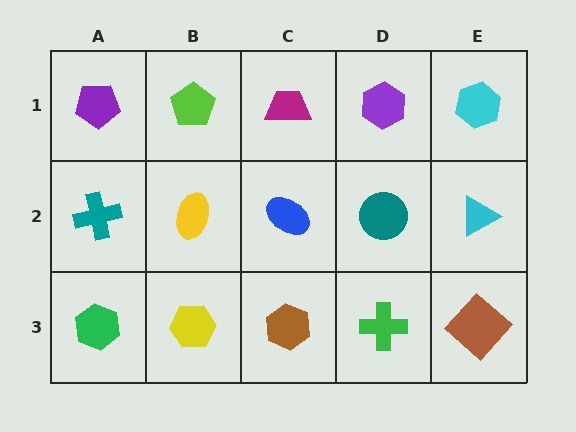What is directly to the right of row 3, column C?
A green cross.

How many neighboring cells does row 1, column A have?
2.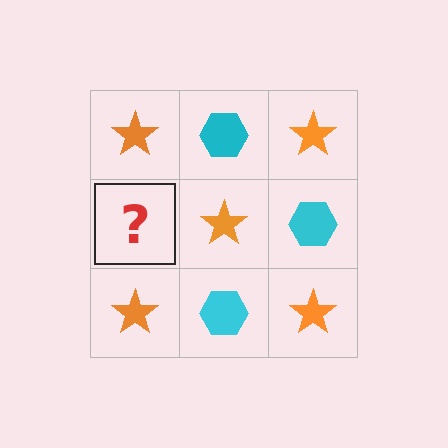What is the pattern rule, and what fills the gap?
The rule is that it alternates orange star and cyan hexagon in a checkerboard pattern. The gap should be filled with a cyan hexagon.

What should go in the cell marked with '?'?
The missing cell should contain a cyan hexagon.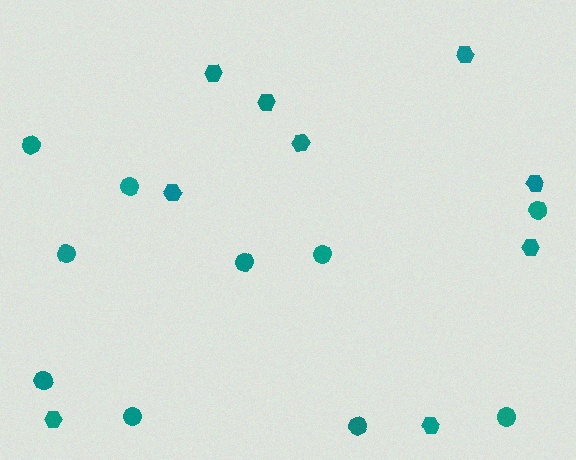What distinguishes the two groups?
There are 2 groups: one group of circles (10) and one group of hexagons (9).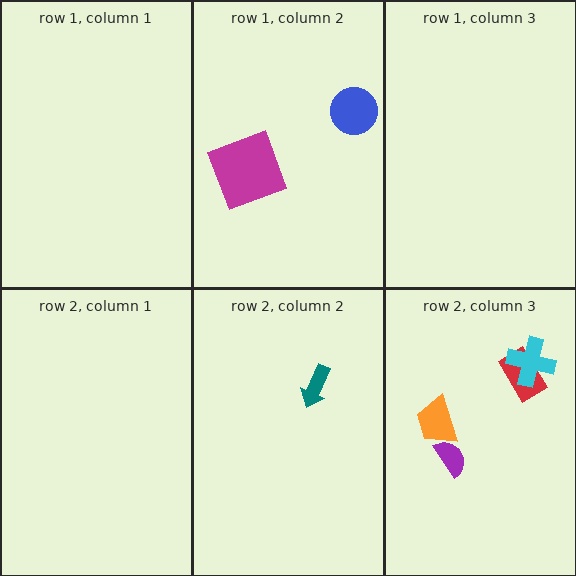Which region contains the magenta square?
The row 1, column 2 region.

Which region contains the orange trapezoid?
The row 2, column 3 region.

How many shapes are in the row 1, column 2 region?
2.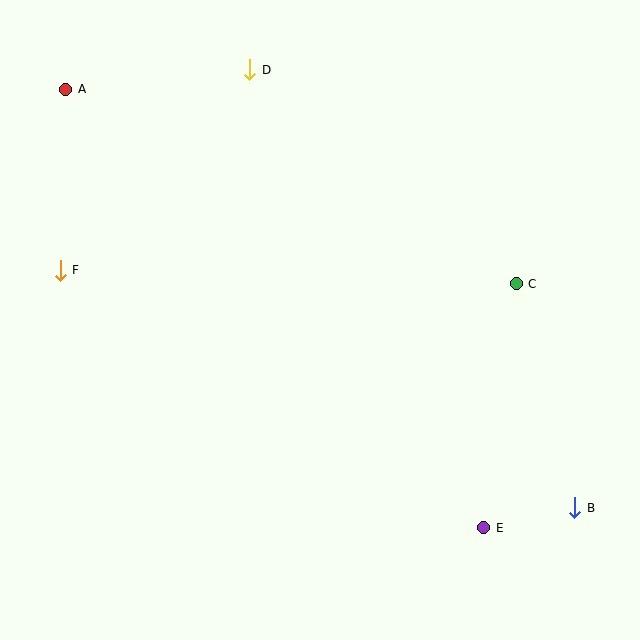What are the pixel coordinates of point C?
Point C is at (516, 284).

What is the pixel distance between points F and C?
The distance between F and C is 456 pixels.